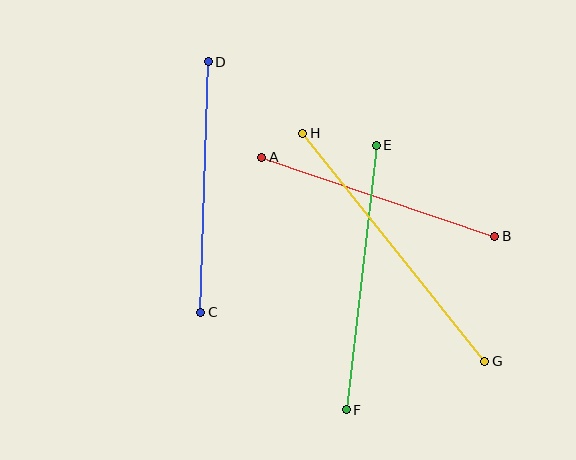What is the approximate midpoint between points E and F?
The midpoint is at approximately (361, 278) pixels.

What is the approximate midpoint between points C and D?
The midpoint is at approximately (204, 187) pixels.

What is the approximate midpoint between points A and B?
The midpoint is at approximately (378, 197) pixels.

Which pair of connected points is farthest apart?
Points G and H are farthest apart.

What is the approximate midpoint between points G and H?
The midpoint is at approximately (394, 247) pixels.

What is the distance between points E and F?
The distance is approximately 266 pixels.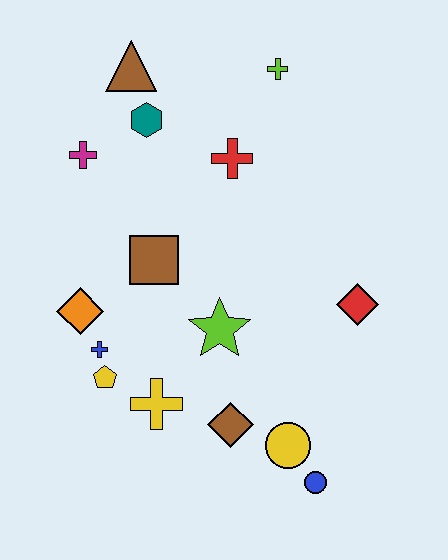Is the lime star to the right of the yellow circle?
No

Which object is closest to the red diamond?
The lime star is closest to the red diamond.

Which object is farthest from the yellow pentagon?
The lime cross is farthest from the yellow pentagon.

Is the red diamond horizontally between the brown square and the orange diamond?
No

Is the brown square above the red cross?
No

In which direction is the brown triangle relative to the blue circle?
The brown triangle is above the blue circle.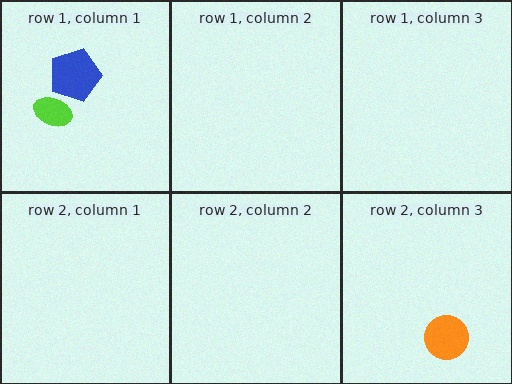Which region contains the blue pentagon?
The row 1, column 1 region.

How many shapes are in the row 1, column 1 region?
2.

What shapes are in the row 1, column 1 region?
The blue pentagon, the lime ellipse.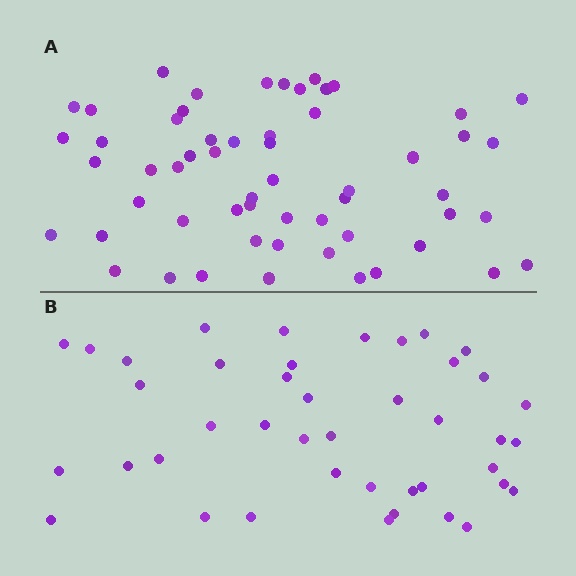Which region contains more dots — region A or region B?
Region A (the top region) has more dots.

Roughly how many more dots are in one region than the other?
Region A has approximately 15 more dots than region B.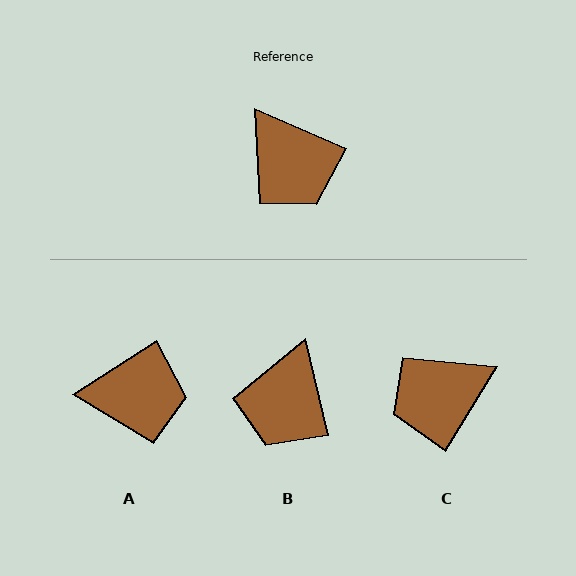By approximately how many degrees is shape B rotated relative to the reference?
Approximately 53 degrees clockwise.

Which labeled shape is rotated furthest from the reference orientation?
C, about 98 degrees away.